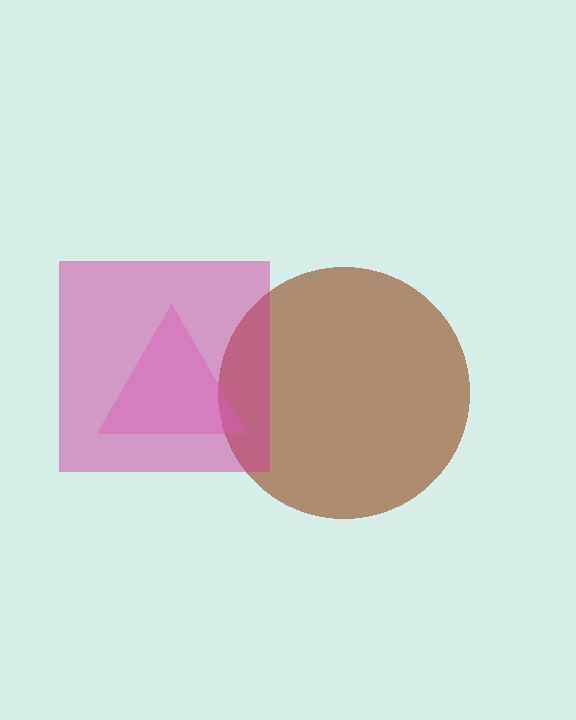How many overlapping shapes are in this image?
There are 3 overlapping shapes in the image.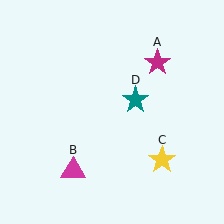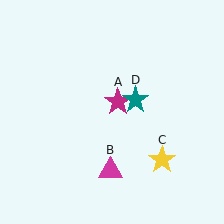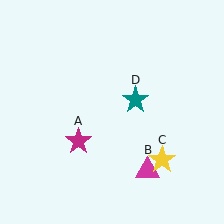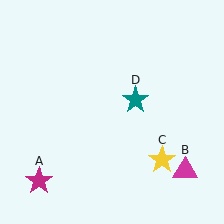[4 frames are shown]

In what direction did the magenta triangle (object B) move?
The magenta triangle (object B) moved right.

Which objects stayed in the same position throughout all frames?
Yellow star (object C) and teal star (object D) remained stationary.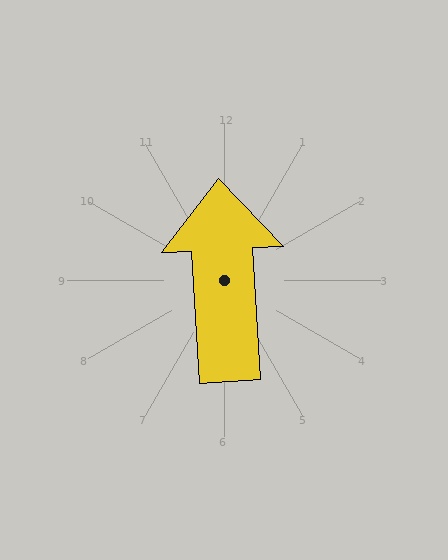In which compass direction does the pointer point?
North.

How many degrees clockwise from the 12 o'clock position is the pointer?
Approximately 357 degrees.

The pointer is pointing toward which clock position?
Roughly 12 o'clock.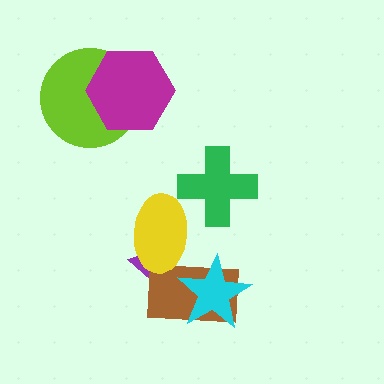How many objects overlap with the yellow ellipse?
2 objects overlap with the yellow ellipse.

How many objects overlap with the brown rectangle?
3 objects overlap with the brown rectangle.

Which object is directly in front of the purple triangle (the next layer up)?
The brown rectangle is directly in front of the purple triangle.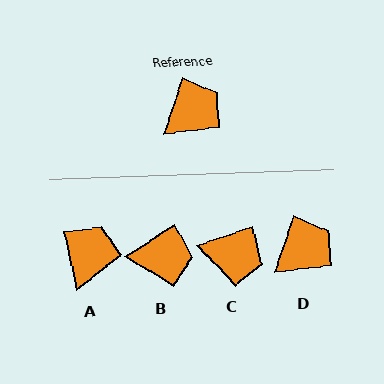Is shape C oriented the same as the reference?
No, it is off by about 53 degrees.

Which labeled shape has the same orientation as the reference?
D.